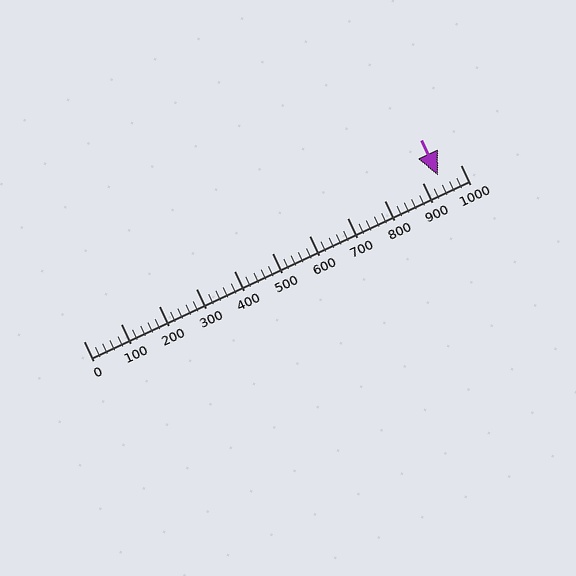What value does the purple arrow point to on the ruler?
The purple arrow points to approximately 940.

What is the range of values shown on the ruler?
The ruler shows values from 0 to 1000.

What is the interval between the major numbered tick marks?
The major tick marks are spaced 100 units apart.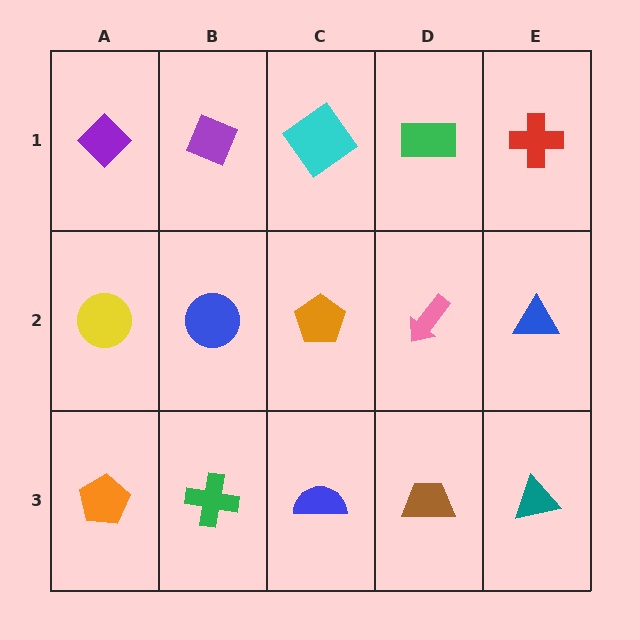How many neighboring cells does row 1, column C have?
3.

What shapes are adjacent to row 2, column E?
A red cross (row 1, column E), a teal triangle (row 3, column E), a pink arrow (row 2, column D).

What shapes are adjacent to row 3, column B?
A blue circle (row 2, column B), an orange pentagon (row 3, column A), a blue semicircle (row 3, column C).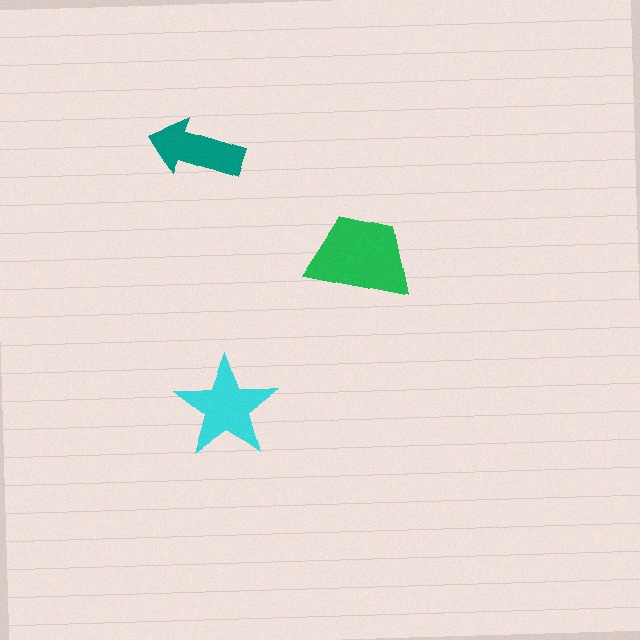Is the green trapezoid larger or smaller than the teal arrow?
Larger.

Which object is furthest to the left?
The teal arrow is leftmost.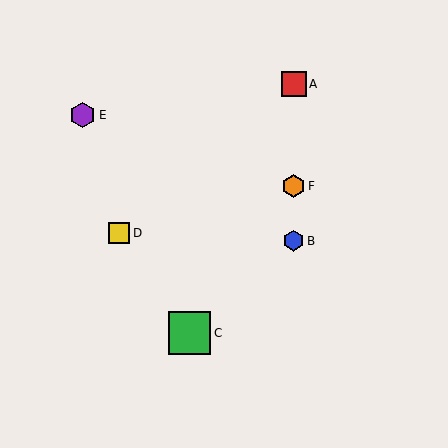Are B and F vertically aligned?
Yes, both are at x≈294.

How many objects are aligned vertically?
3 objects (A, B, F) are aligned vertically.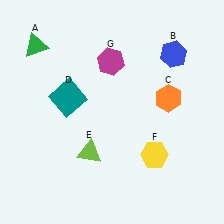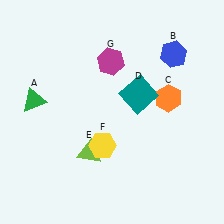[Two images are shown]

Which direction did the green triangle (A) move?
The green triangle (A) moved down.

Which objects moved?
The objects that moved are: the green triangle (A), the teal square (D), the yellow hexagon (F).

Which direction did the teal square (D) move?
The teal square (D) moved right.